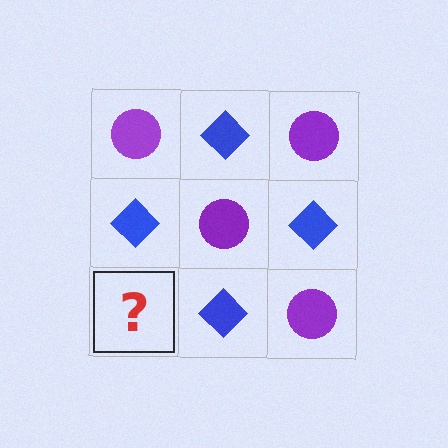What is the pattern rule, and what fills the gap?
The rule is that it alternates purple circle and blue diamond in a checkerboard pattern. The gap should be filled with a purple circle.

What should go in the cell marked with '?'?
The missing cell should contain a purple circle.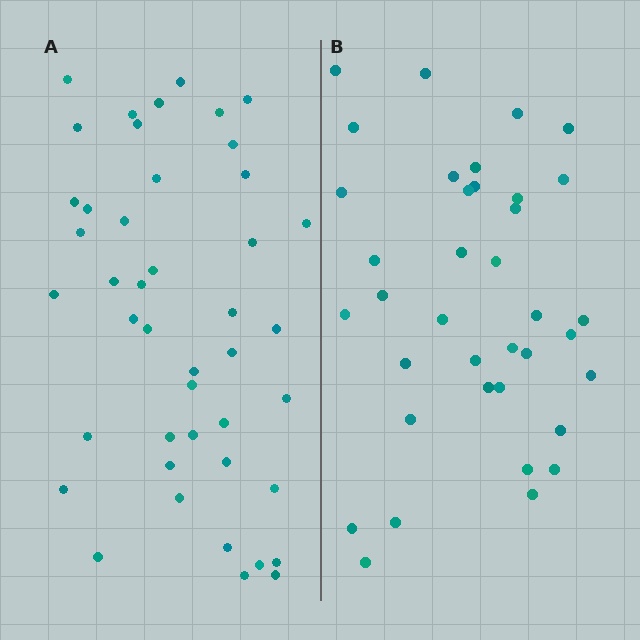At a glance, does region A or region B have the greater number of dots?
Region A (the left region) has more dots.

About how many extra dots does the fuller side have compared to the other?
Region A has roughly 8 or so more dots than region B.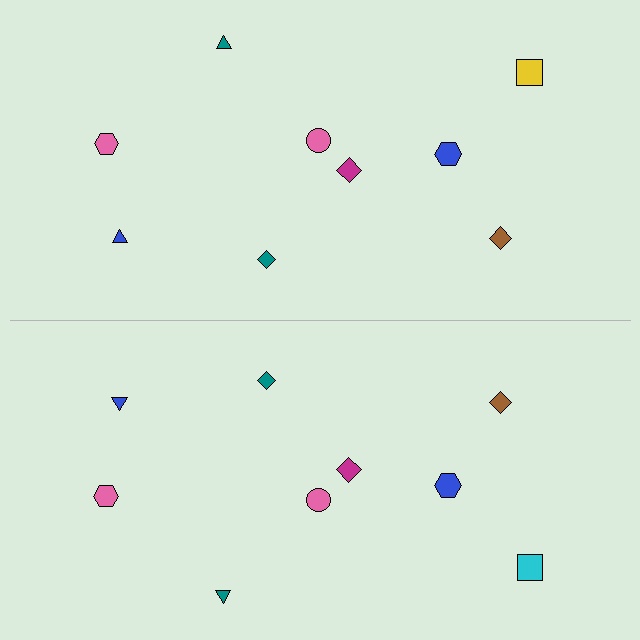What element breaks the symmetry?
The cyan square on the bottom side breaks the symmetry — its mirror counterpart is yellow.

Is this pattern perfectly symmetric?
No, the pattern is not perfectly symmetric. The cyan square on the bottom side breaks the symmetry — its mirror counterpart is yellow.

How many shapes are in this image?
There are 18 shapes in this image.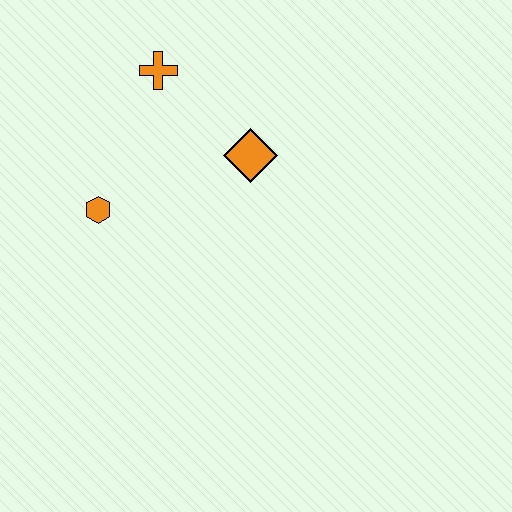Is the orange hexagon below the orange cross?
Yes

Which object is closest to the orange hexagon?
The orange cross is closest to the orange hexagon.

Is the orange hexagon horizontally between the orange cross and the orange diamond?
No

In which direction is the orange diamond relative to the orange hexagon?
The orange diamond is to the right of the orange hexagon.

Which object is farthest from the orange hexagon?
The orange diamond is farthest from the orange hexagon.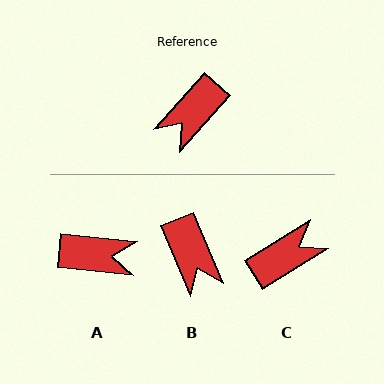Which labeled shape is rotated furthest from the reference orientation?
C, about 164 degrees away.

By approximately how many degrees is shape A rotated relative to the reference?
Approximately 126 degrees counter-clockwise.